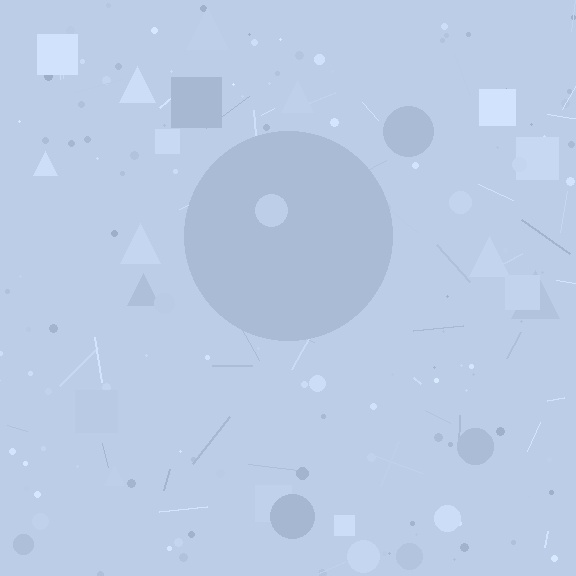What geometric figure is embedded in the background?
A circle is embedded in the background.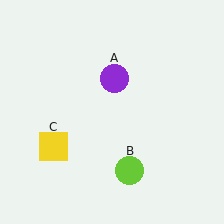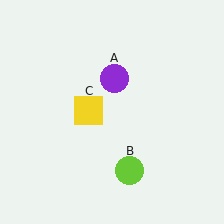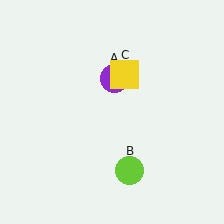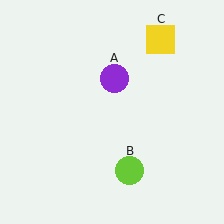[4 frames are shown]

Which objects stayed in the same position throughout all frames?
Purple circle (object A) and lime circle (object B) remained stationary.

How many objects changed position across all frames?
1 object changed position: yellow square (object C).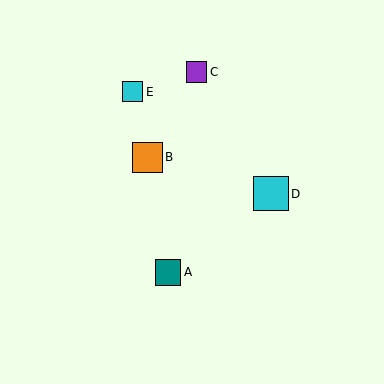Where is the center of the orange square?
The center of the orange square is at (147, 157).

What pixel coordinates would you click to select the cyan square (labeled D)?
Click at (271, 194) to select the cyan square D.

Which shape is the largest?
The cyan square (labeled D) is the largest.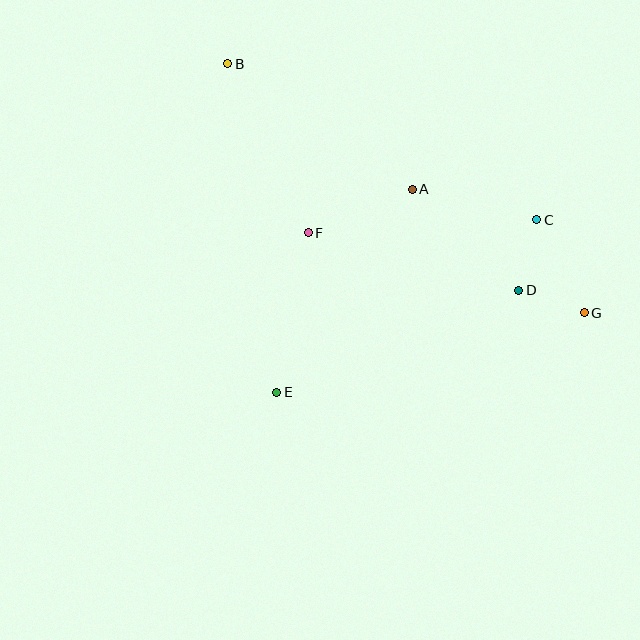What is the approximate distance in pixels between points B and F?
The distance between B and F is approximately 187 pixels.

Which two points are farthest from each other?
Points B and G are farthest from each other.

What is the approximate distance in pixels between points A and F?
The distance between A and F is approximately 113 pixels.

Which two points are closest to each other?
Points D and G are closest to each other.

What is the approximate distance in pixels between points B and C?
The distance between B and C is approximately 346 pixels.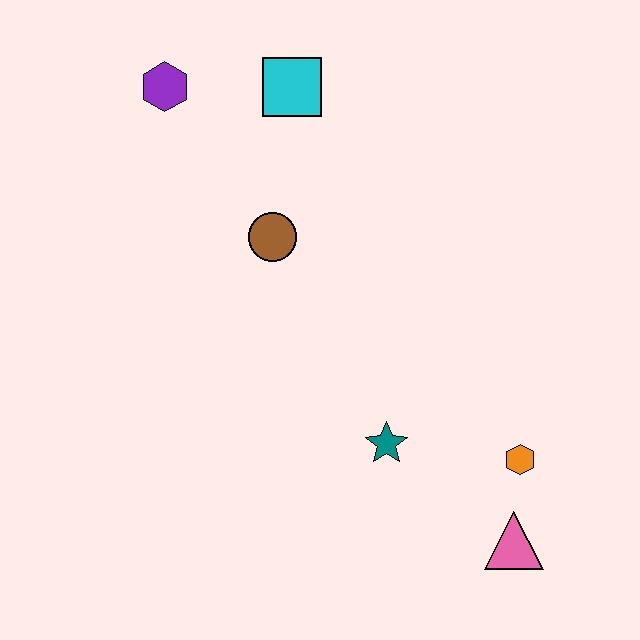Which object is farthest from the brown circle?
The pink triangle is farthest from the brown circle.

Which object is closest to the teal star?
The orange hexagon is closest to the teal star.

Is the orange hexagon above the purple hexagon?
No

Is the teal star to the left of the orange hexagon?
Yes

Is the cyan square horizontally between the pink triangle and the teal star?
No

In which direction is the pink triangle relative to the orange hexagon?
The pink triangle is below the orange hexagon.